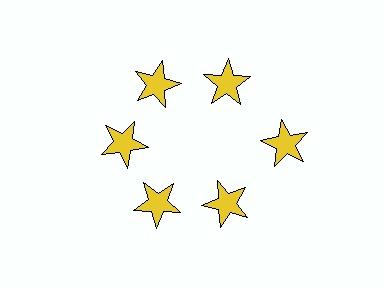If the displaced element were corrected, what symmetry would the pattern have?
It would have 6-fold rotational symmetry — the pattern would map onto itself every 60 degrees.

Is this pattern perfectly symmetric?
No. The 6 yellow stars are arranged in a ring, but one element near the 3 o'clock position is pushed outward from the center, breaking the 6-fold rotational symmetry.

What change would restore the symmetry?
The symmetry would be restored by moving it inward, back onto the ring so that all 6 stars sit at equal angles and equal distance from the center.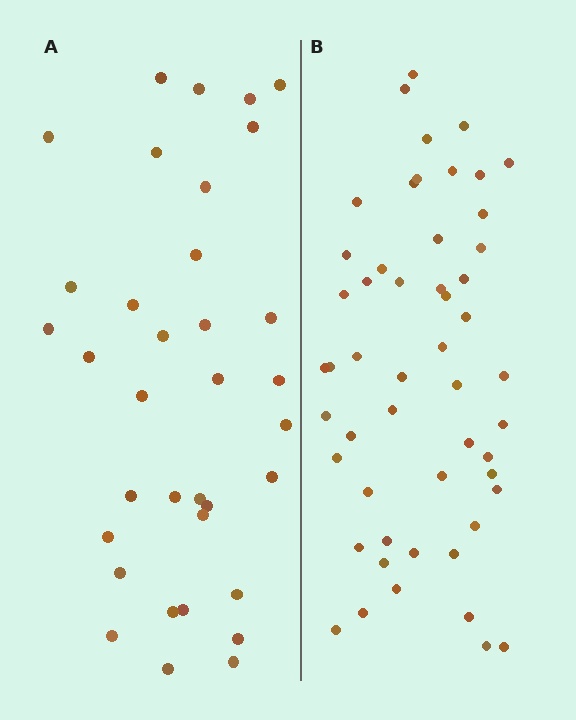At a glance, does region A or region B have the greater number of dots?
Region B (the right region) has more dots.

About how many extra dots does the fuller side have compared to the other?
Region B has approximately 15 more dots than region A.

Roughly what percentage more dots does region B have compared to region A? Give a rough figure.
About 50% more.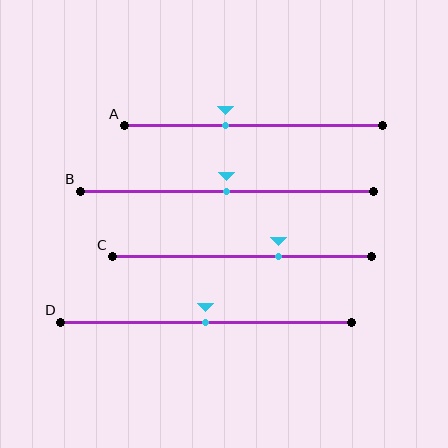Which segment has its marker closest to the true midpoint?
Segment B has its marker closest to the true midpoint.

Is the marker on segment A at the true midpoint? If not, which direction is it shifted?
No, the marker on segment A is shifted to the left by about 11% of the segment length.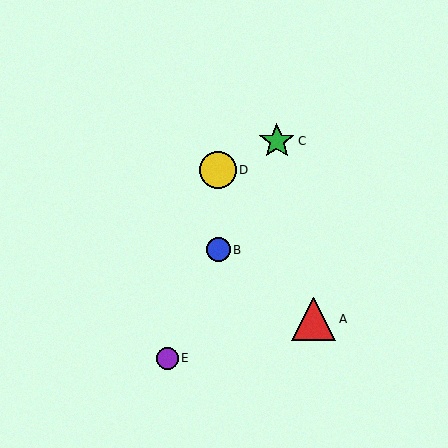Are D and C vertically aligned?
No, D is at x≈218 and C is at x≈277.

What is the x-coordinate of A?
Object A is at x≈314.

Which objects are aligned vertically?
Objects B, D are aligned vertically.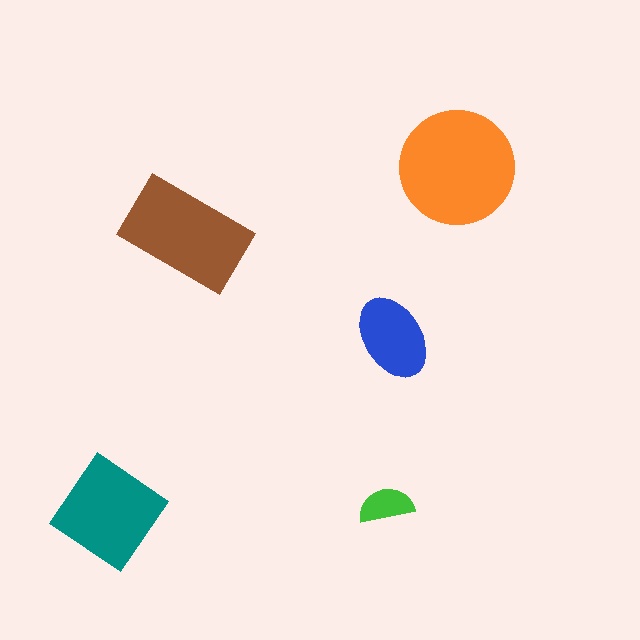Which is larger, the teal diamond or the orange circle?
The orange circle.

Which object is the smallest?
The green semicircle.